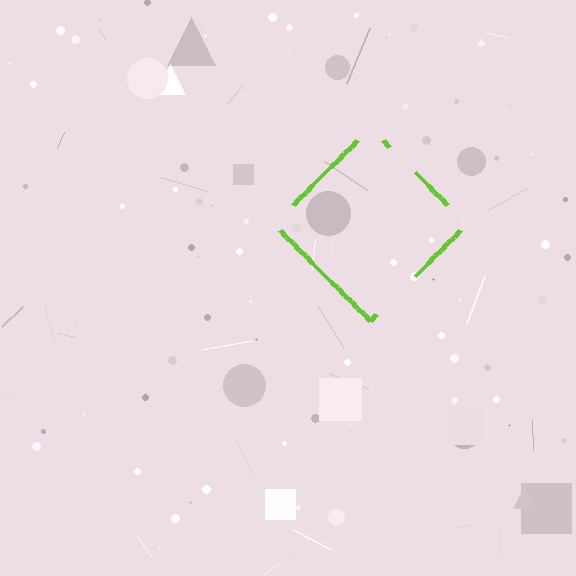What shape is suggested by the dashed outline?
The dashed outline suggests a diamond.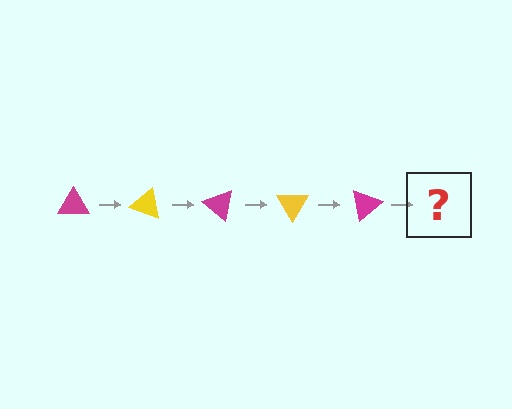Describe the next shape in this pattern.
It should be a yellow triangle, rotated 100 degrees from the start.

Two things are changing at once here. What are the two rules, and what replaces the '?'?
The two rules are that it rotates 20 degrees each step and the color cycles through magenta and yellow. The '?' should be a yellow triangle, rotated 100 degrees from the start.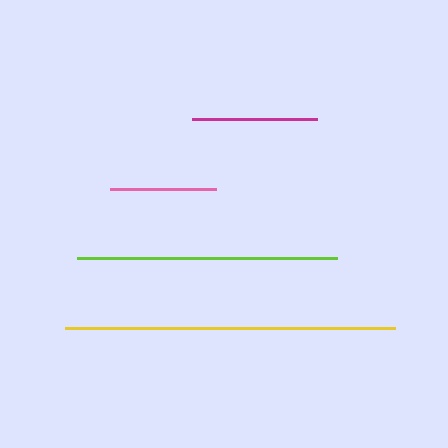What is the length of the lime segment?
The lime segment is approximately 261 pixels long.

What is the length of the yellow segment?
The yellow segment is approximately 329 pixels long.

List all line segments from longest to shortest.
From longest to shortest: yellow, lime, magenta, pink.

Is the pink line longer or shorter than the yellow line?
The yellow line is longer than the pink line.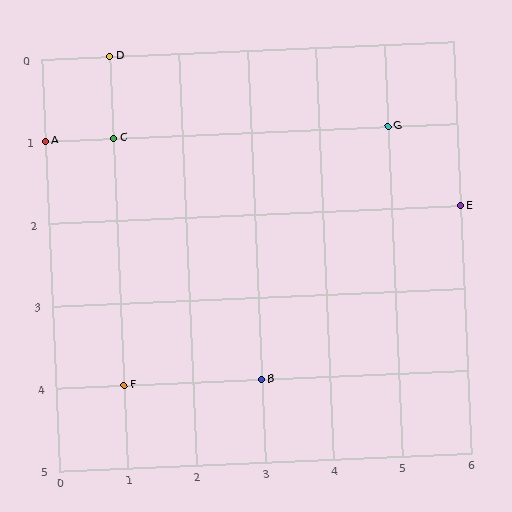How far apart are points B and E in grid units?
Points B and E are 3 columns and 2 rows apart (about 3.6 grid units diagonally).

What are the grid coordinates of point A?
Point A is at grid coordinates (0, 1).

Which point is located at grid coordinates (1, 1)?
Point C is at (1, 1).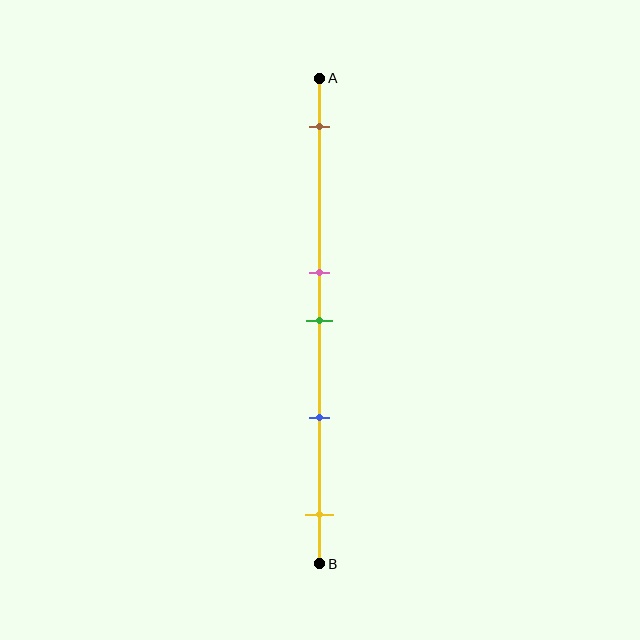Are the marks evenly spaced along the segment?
No, the marks are not evenly spaced.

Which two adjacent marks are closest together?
The pink and green marks are the closest adjacent pair.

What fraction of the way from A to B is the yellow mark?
The yellow mark is approximately 90% (0.9) of the way from A to B.